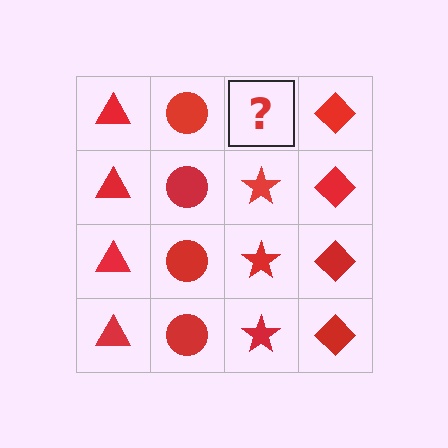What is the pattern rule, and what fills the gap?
The rule is that each column has a consistent shape. The gap should be filled with a red star.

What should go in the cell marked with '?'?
The missing cell should contain a red star.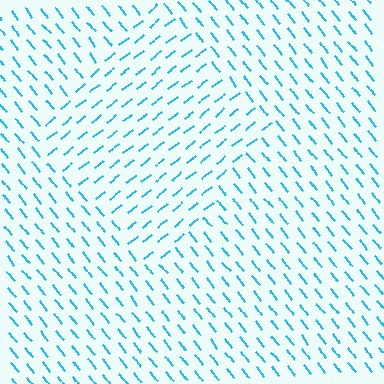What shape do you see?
I see a diamond.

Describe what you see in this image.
The image is filled with small cyan line segments. A diamond region in the image has lines oriented differently from the surrounding lines, creating a visible texture boundary.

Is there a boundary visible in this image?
Yes, there is a texture boundary formed by a change in line orientation.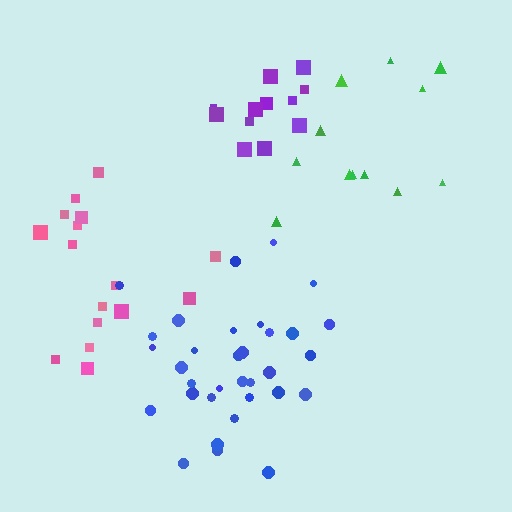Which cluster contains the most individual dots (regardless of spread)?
Blue (33).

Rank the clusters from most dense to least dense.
purple, blue, pink, green.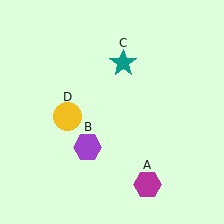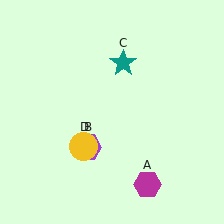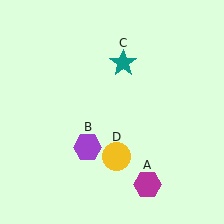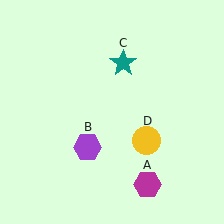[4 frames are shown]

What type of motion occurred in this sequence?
The yellow circle (object D) rotated counterclockwise around the center of the scene.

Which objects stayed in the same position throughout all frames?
Magenta hexagon (object A) and purple hexagon (object B) and teal star (object C) remained stationary.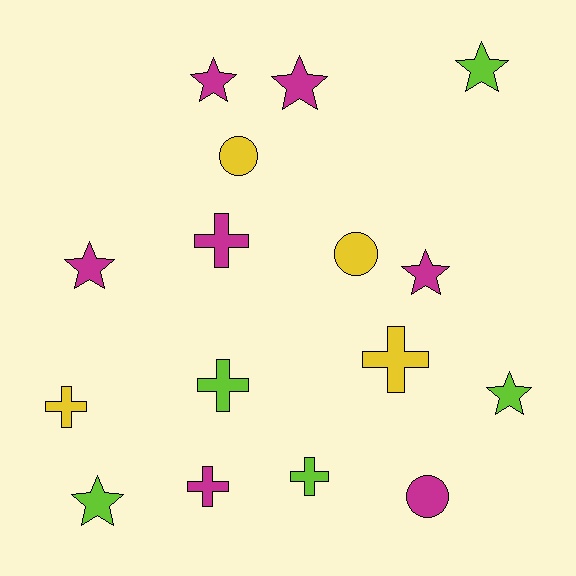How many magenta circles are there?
There is 1 magenta circle.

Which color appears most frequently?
Magenta, with 7 objects.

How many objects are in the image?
There are 16 objects.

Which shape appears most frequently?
Star, with 7 objects.